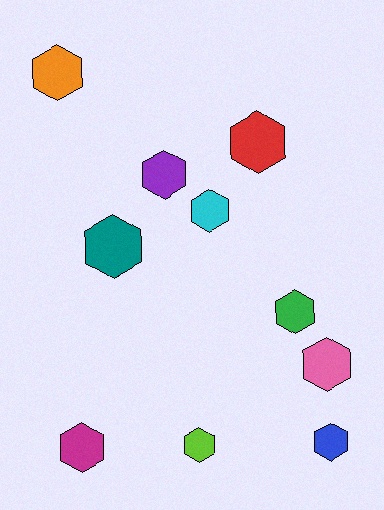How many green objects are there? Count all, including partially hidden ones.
There is 1 green object.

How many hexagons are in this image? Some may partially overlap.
There are 10 hexagons.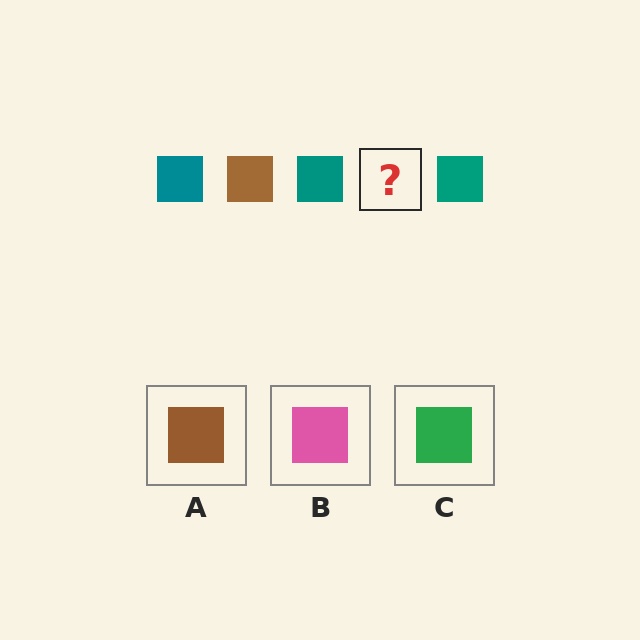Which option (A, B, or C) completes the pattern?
A.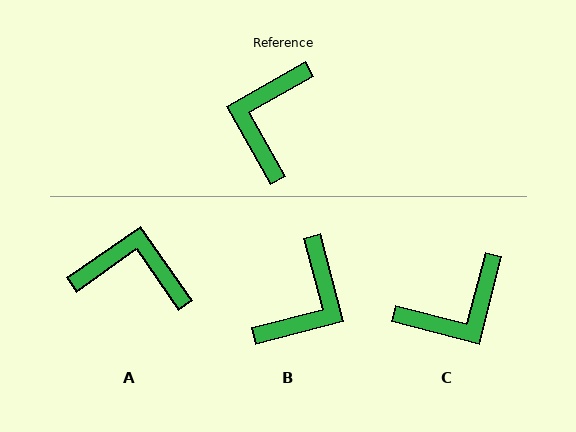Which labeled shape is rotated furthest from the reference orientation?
B, about 165 degrees away.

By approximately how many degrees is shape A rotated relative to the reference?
Approximately 85 degrees clockwise.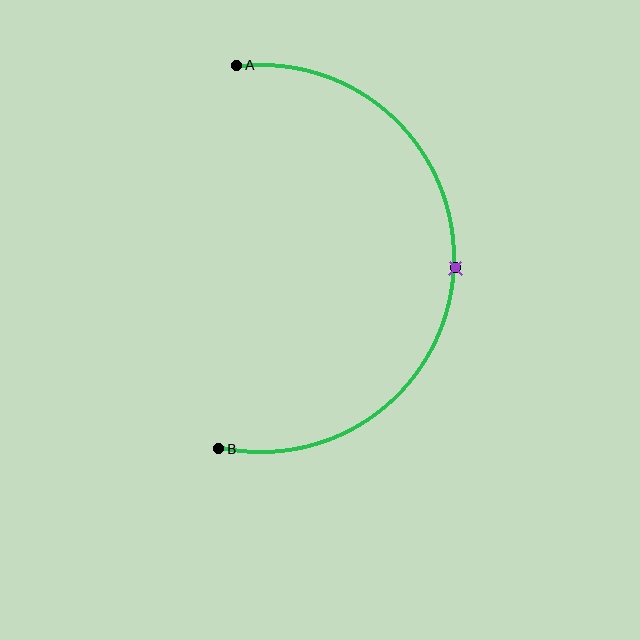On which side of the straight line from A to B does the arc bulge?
The arc bulges to the right of the straight line connecting A and B.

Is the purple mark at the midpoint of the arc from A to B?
Yes. The purple mark lies on the arc at equal arc-length from both A and B — it is the arc midpoint.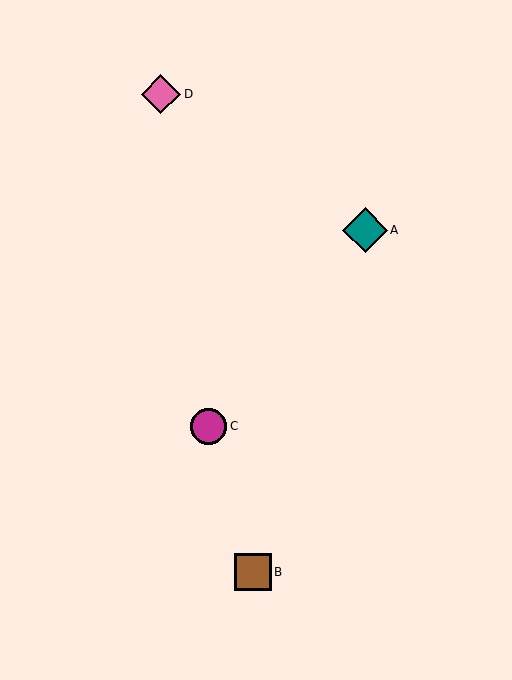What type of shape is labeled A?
Shape A is a teal diamond.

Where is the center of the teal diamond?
The center of the teal diamond is at (365, 230).